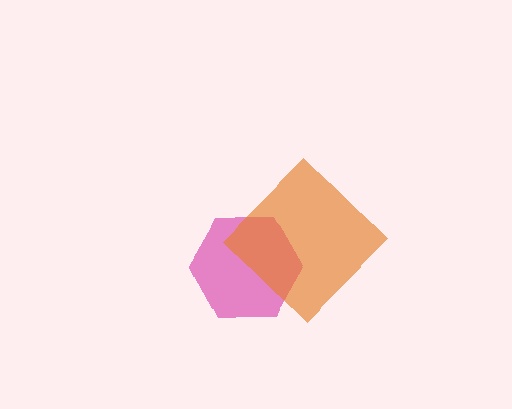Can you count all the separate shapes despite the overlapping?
Yes, there are 2 separate shapes.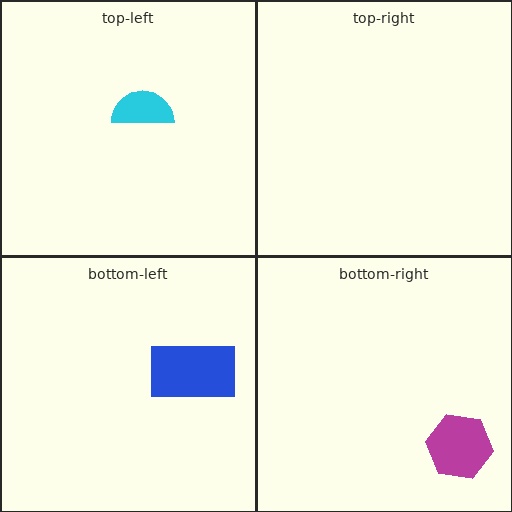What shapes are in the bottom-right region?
The magenta hexagon.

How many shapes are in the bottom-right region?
1.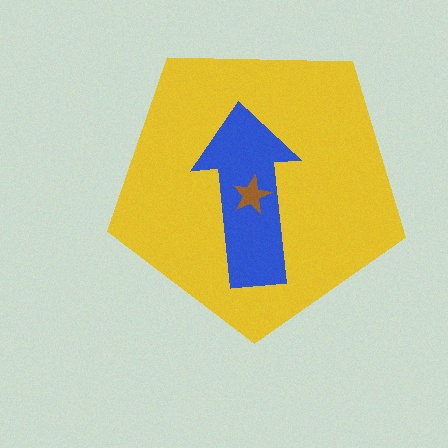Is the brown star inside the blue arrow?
Yes.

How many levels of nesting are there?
3.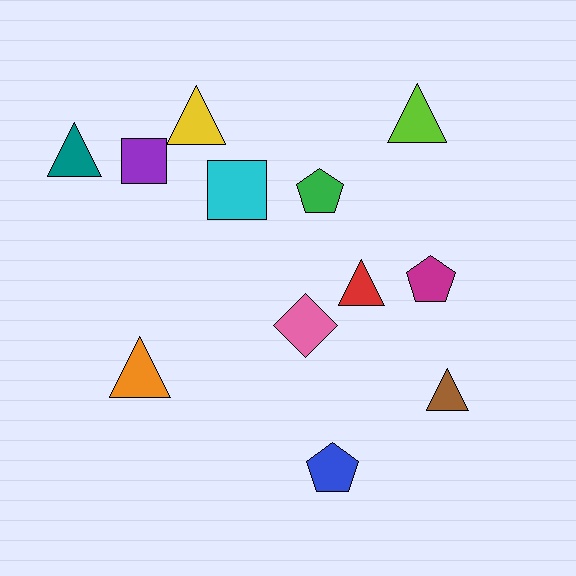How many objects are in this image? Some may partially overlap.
There are 12 objects.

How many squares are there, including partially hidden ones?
There are 2 squares.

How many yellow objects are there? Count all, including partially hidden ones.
There is 1 yellow object.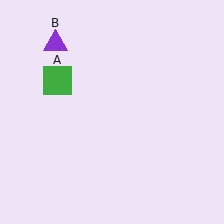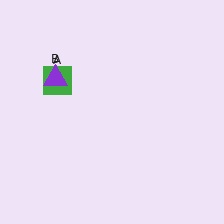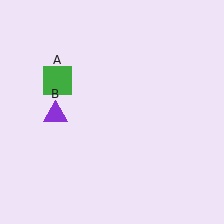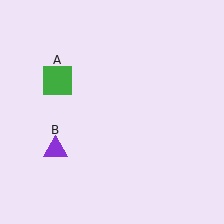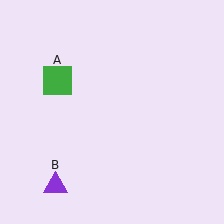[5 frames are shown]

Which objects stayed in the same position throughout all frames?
Green square (object A) remained stationary.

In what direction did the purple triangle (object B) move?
The purple triangle (object B) moved down.